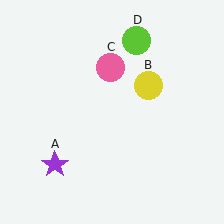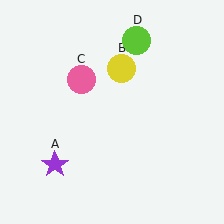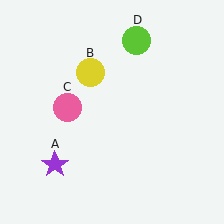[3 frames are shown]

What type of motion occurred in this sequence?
The yellow circle (object B), pink circle (object C) rotated counterclockwise around the center of the scene.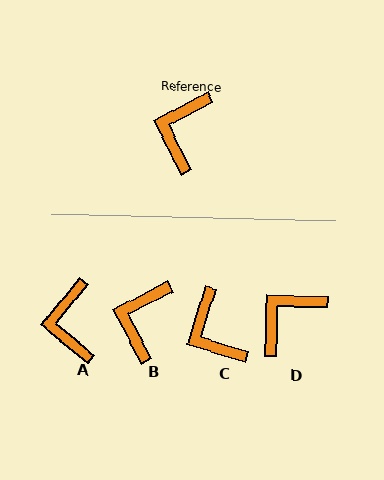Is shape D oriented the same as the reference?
No, it is off by about 29 degrees.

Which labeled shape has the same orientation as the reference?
B.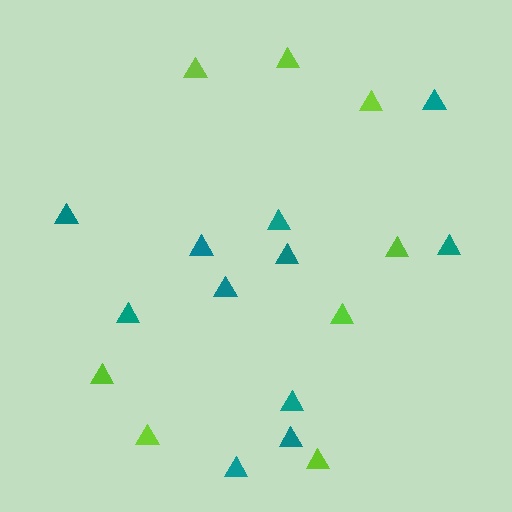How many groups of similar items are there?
There are 2 groups: one group of lime triangles (8) and one group of teal triangles (11).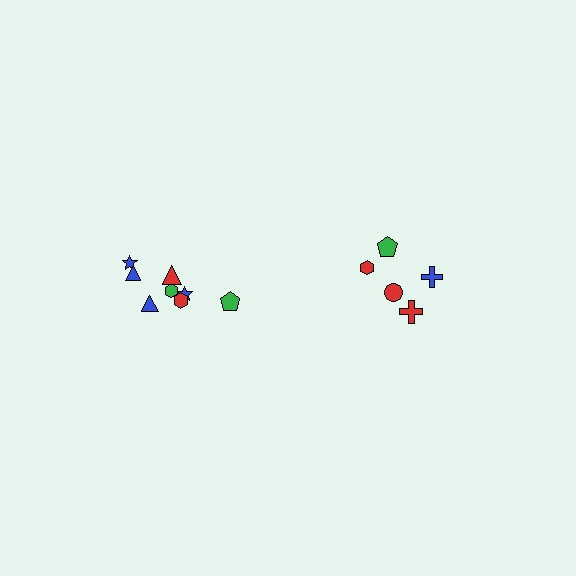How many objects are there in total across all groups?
There are 13 objects.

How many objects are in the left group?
There are 8 objects.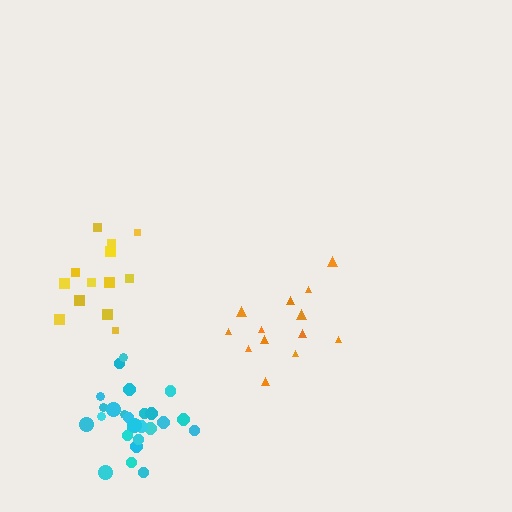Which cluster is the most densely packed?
Cyan.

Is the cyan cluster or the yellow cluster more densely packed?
Cyan.